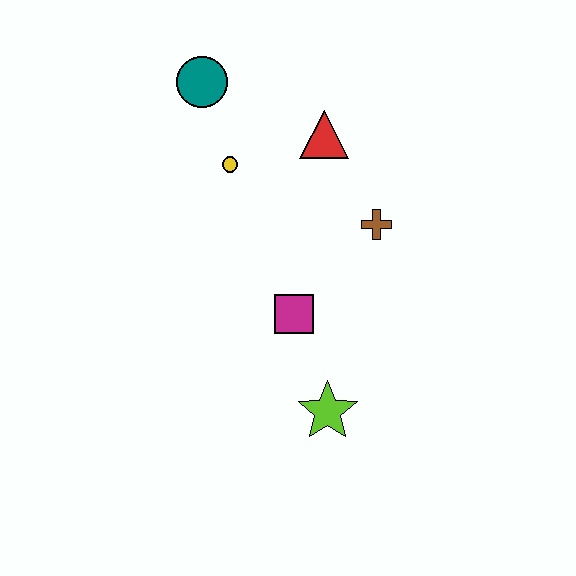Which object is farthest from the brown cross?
The teal circle is farthest from the brown cross.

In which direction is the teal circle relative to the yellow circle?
The teal circle is above the yellow circle.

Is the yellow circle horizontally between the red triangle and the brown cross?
No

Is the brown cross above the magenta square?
Yes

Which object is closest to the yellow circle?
The teal circle is closest to the yellow circle.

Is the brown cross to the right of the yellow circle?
Yes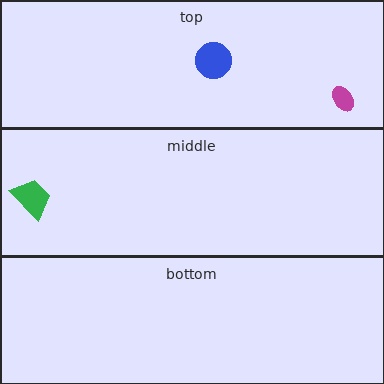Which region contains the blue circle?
The top region.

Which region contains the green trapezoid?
The middle region.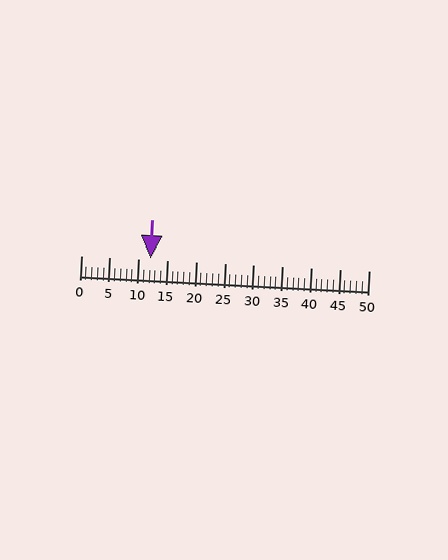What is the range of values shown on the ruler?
The ruler shows values from 0 to 50.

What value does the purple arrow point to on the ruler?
The purple arrow points to approximately 12.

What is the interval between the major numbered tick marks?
The major tick marks are spaced 5 units apart.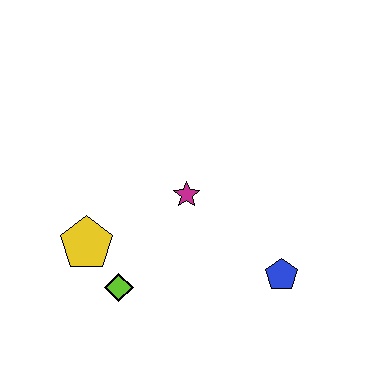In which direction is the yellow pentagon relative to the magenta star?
The yellow pentagon is to the left of the magenta star.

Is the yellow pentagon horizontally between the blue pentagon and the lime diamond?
No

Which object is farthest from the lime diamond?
The blue pentagon is farthest from the lime diamond.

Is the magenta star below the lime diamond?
No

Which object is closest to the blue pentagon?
The magenta star is closest to the blue pentagon.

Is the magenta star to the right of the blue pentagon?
No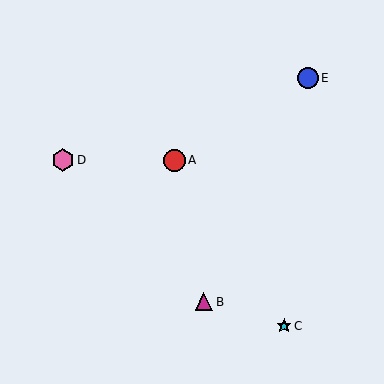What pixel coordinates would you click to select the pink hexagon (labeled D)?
Click at (63, 160) to select the pink hexagon D.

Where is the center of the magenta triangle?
The center of the magenta triangle is at (204, 302).